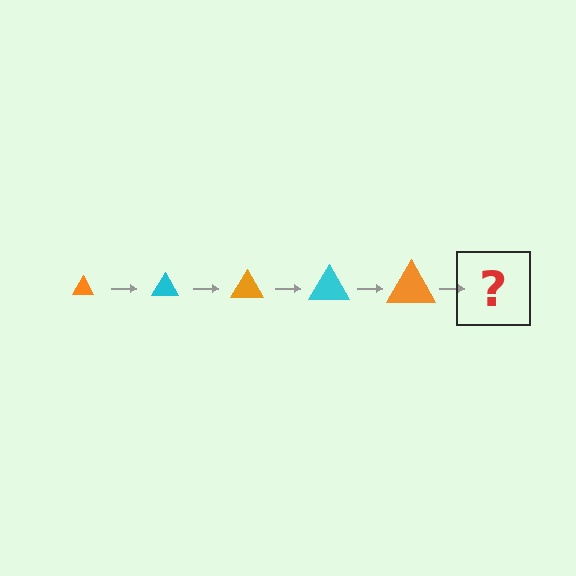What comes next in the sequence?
The next element should be a cyan triangle, larger than the previous one.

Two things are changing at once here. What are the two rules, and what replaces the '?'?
The two rules are that the triangle grows larger each step and the color cycles through orange and cyan. The '?' should be a cyan triangle, larger than the previous one.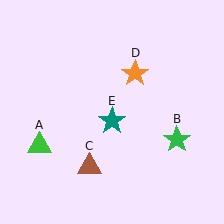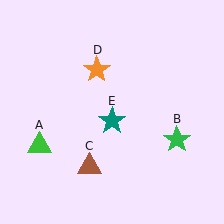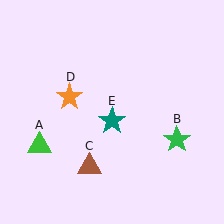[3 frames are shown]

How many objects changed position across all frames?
1 object changed position: orange star (object D).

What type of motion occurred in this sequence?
The orange star (object D) rotated counterclockwise around the center of the scene.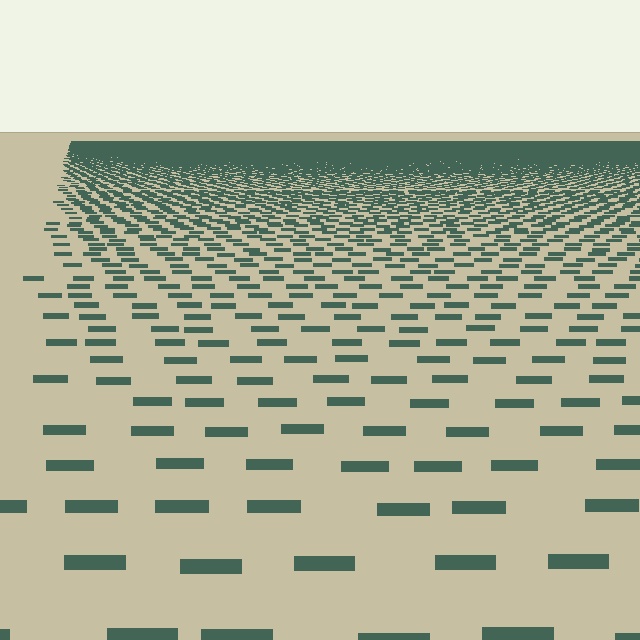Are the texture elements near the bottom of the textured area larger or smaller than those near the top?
Larger. Near the bottom, elements are closer to the viewer and appear at a bigger on-screen size.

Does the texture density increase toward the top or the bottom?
Density increases toward the top.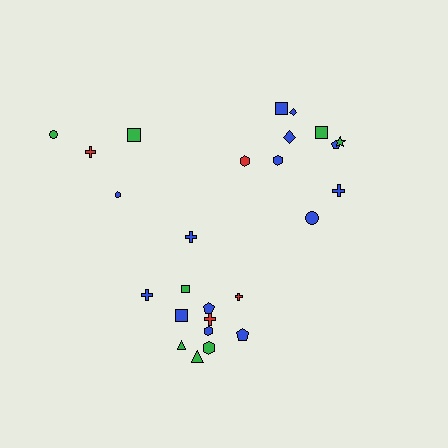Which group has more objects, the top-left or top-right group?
The top-right group.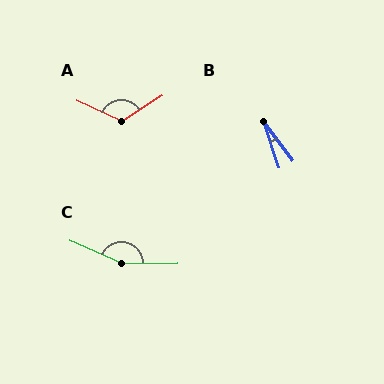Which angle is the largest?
C, at approximately 156 degrees.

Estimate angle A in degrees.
Approximately 124 degrees.